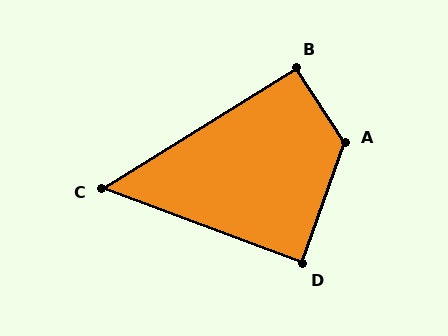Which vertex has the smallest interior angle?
C, at approximately 52 degrees.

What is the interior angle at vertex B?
Approximately 91 degrees (approximately right).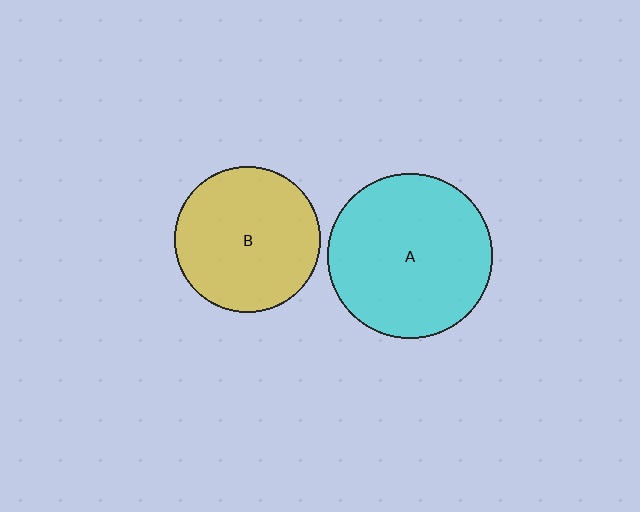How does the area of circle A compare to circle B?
Approximately 1.3 times.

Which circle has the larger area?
Circle A (cyan).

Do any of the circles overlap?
No, none of the circles overlap.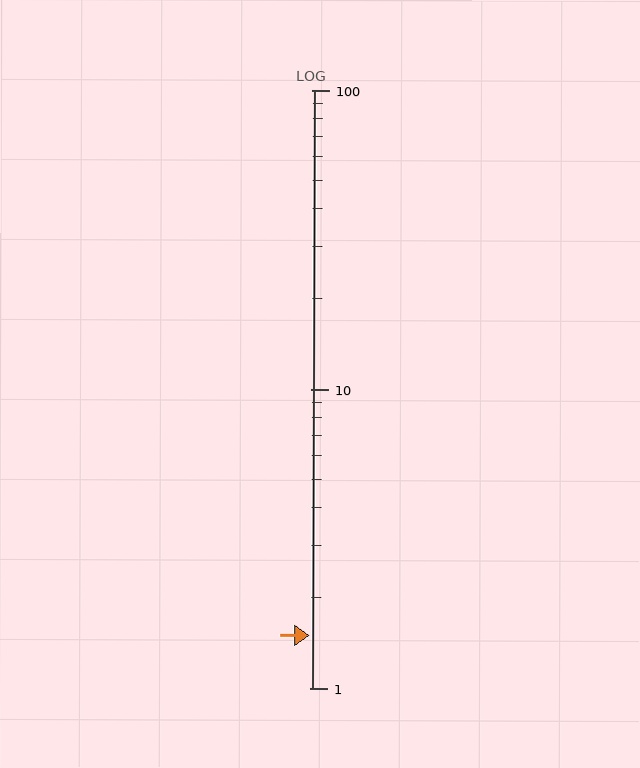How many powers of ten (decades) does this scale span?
The scale spans 2 decades, from 1 to 100.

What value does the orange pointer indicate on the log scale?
The pointer indicates approximately 1.5.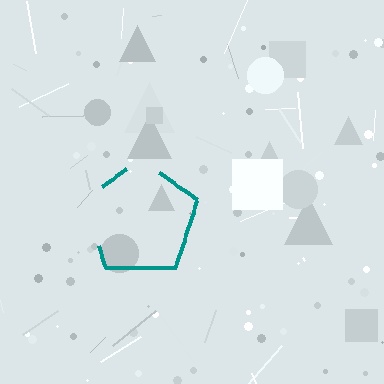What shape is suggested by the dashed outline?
The dashed outline suggests a pentagon.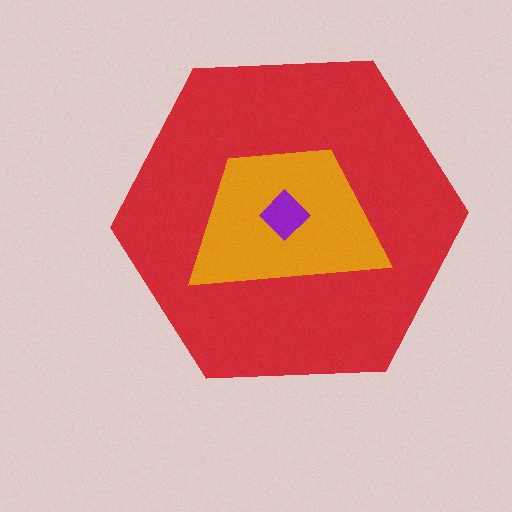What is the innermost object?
The purple diamond.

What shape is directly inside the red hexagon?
The orange trapezoid.